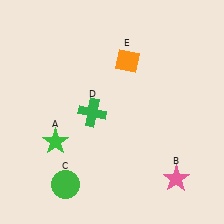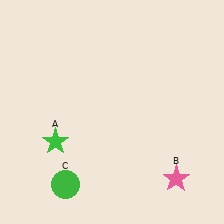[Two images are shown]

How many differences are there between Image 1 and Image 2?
There are 2 differences between the two images.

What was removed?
The green cross (D), the orange diamond (E) were removed in Image 2.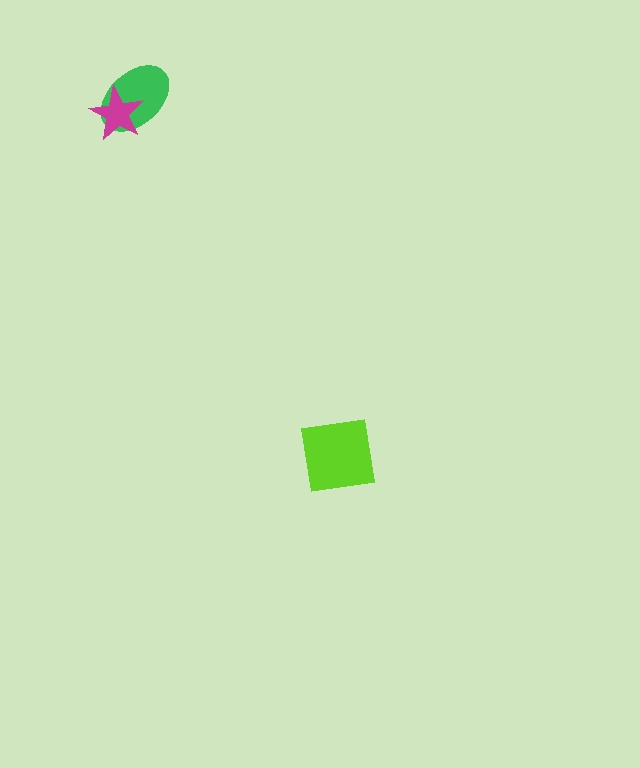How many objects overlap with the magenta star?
1 object overlaps with the magenta star.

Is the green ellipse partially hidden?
Yes, it is partially covered by another shape.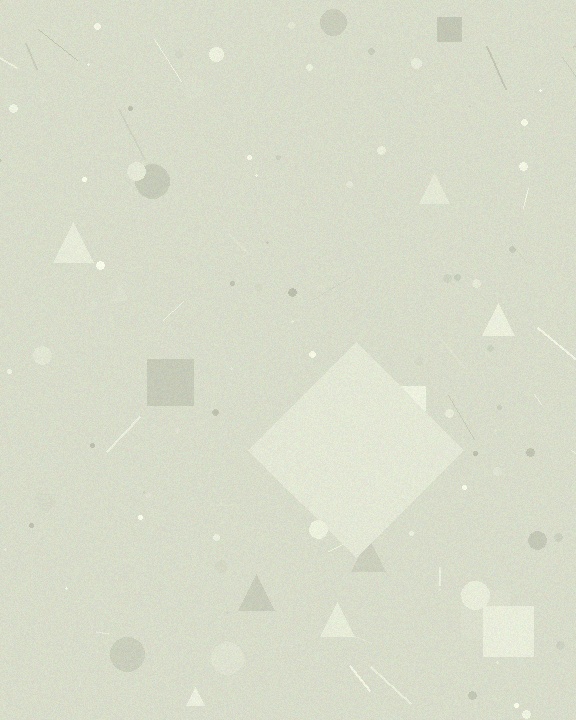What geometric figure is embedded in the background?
A diamond is embedded in the background.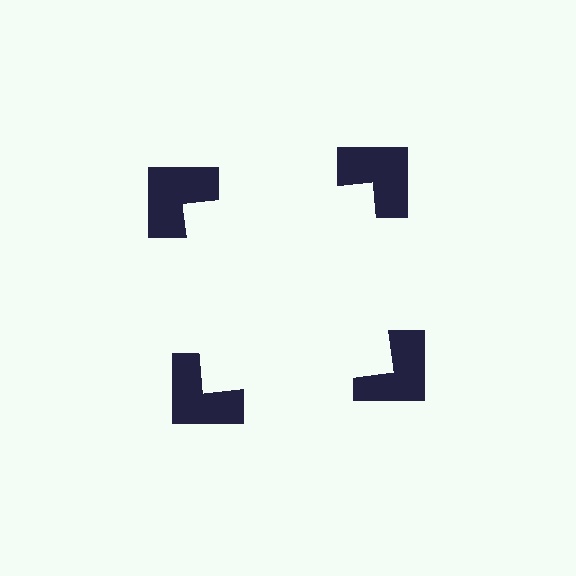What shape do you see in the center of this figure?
An illusory square — its edges are inferred from the aligned wedge cuts in the notched squares, not physically drawn.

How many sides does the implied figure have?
4 sides.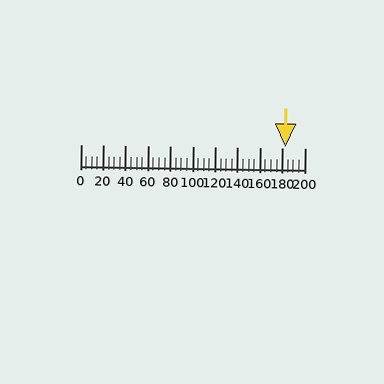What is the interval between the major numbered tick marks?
The major tick marks are spaced 20 units apart.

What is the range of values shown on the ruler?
The ruler shows values from 0 to 200.